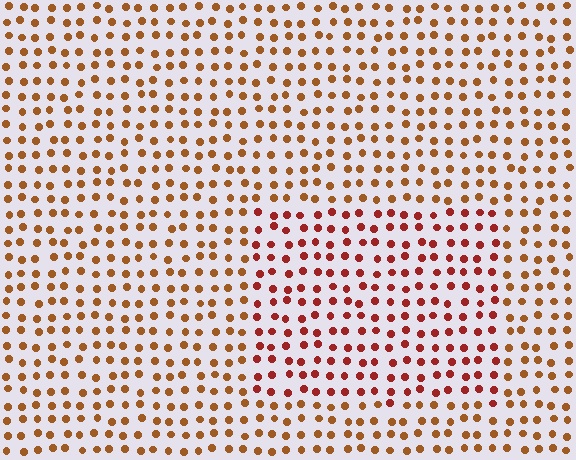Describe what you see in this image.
The image is filled with small brown elements in a uniform arrangement. A rectangle-shaped region is visible where the elements are tinted to a slightly different hue, forming a subtle color boundary.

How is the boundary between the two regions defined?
The boundary is defined purely by a slight shift in hue (about 28 degrees). Spacing, size, and orientation are identical on both sides.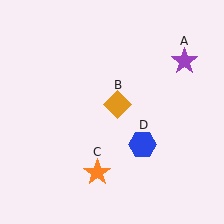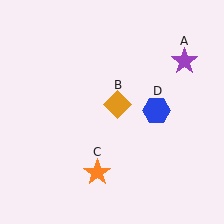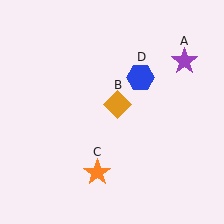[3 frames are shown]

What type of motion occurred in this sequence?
The blue hexagon (object D) rotated counterclockwise around the center of the scene.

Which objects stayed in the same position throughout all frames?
Purple star (object A) and orange diamond (object B) and orange star (object C) remained stationary.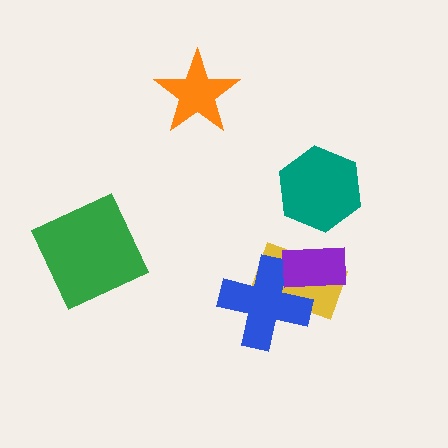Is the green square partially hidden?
No, no other shape covers it.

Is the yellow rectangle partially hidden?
Yes, it is partially covered by another shape.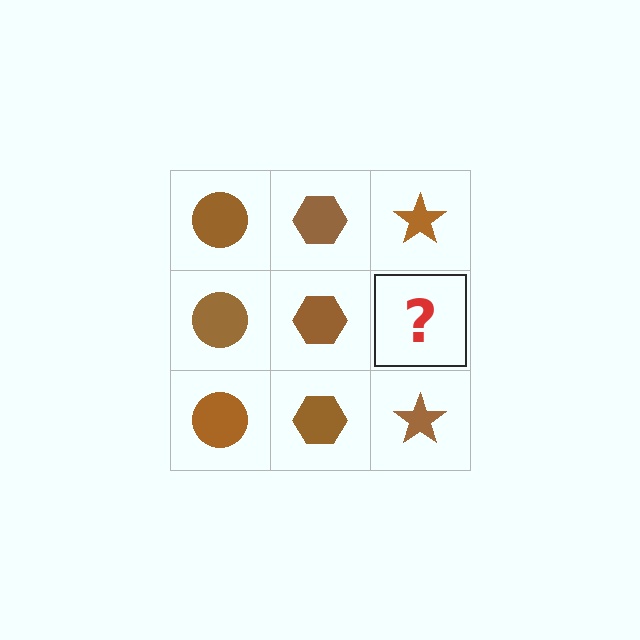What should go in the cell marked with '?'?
The missing cell should contain a brown star.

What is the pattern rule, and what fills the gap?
The rule is that each column has a consistent shape. The gap should be filled with a brown star.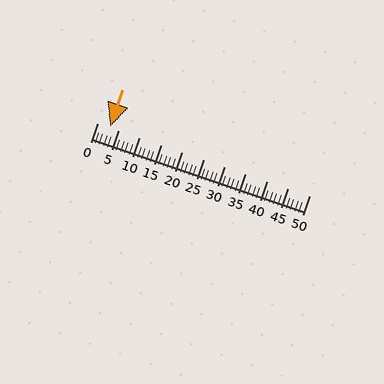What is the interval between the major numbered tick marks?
The major tick marks are spaced 5 units apart.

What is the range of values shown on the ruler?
The ruler shows values from 0 to 50.